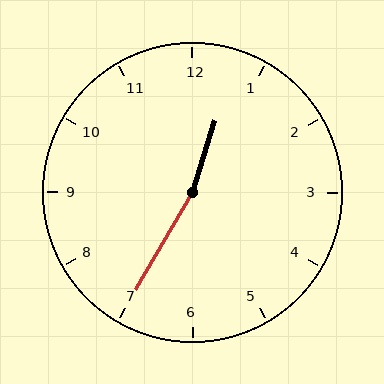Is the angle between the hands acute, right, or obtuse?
It is obtuse.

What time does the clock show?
12:35.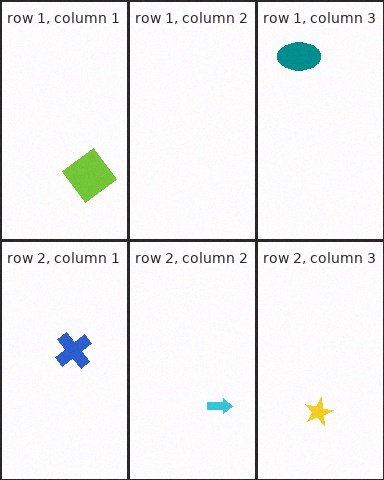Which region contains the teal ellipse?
The row 1, column 3 region.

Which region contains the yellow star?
The row 2, column 3 region.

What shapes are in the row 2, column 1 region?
The blue cross.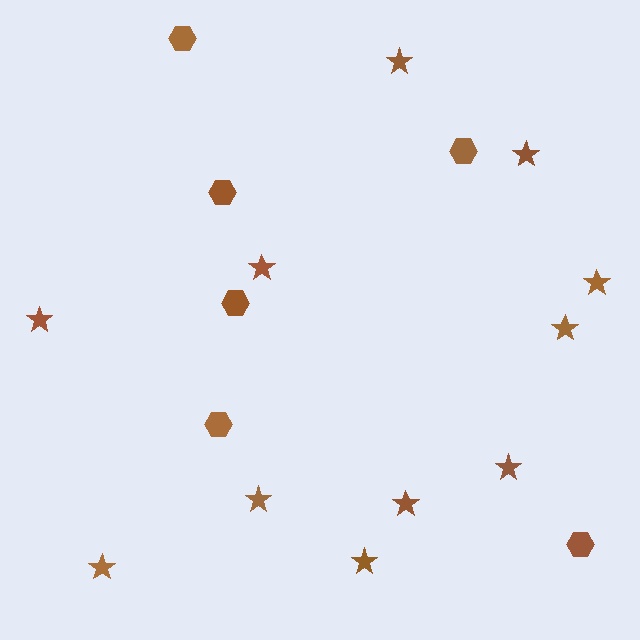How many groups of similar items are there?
There are 2 groups: one group of stars (11) and one group of hexagons (6).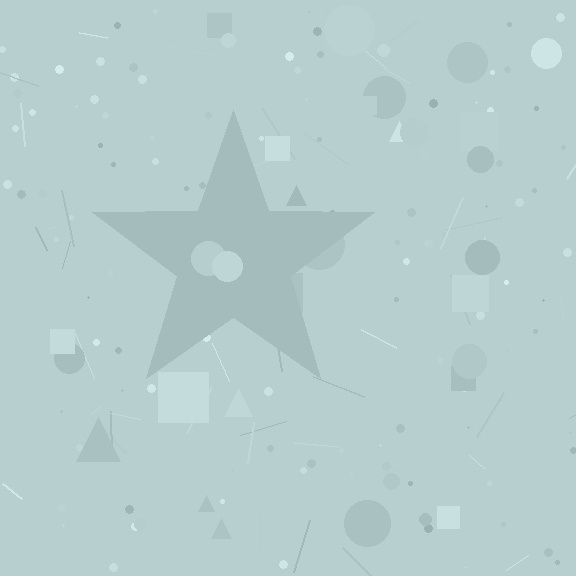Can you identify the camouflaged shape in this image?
The camouflaged shape is a star.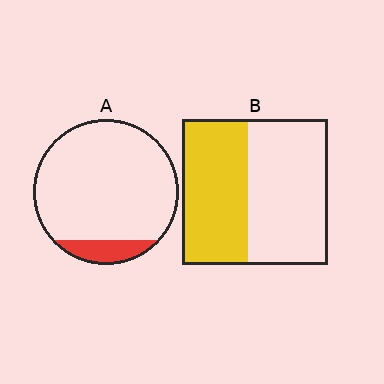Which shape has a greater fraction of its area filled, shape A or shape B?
Shape B.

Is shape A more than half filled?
No.